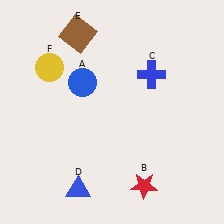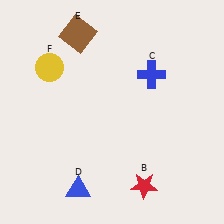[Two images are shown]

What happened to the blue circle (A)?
The blue circle (A) was removed in Image 2. It was in the top-left area of Image 1.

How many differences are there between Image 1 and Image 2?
There is 1 difference between the two images.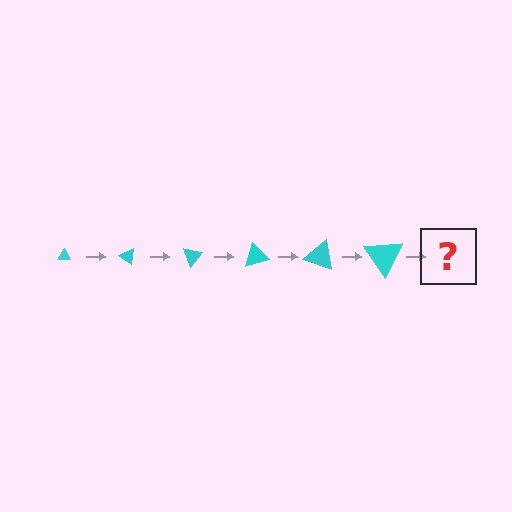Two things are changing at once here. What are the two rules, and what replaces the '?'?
The two rules are that the triangle grows larger each step and it rotates 35 degrees each step. The '?' should be a triangle, larger than the previous one and rotated 210 degrees from the start.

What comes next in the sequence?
The next element should be a triangle, larger than the previous one and rotated 210 degrees from the start.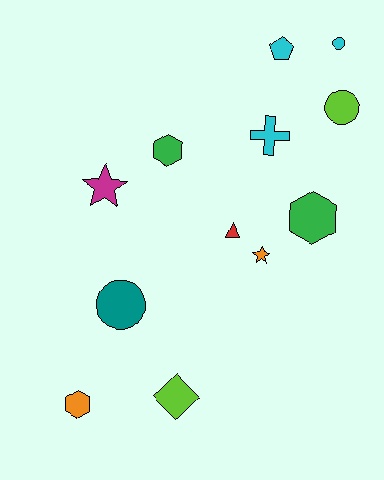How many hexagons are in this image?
There are 3 hexagons.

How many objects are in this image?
There are 12 objects.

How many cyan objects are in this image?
There are 3 cyan objects.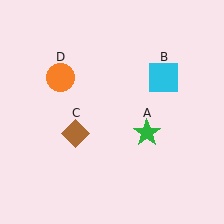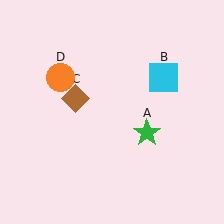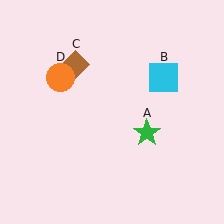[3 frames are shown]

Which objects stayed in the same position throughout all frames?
Green star (object A) and cyan square (object B) and orange circle (object D) remained stationary.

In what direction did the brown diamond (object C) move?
The brown diamond (object C) moved up.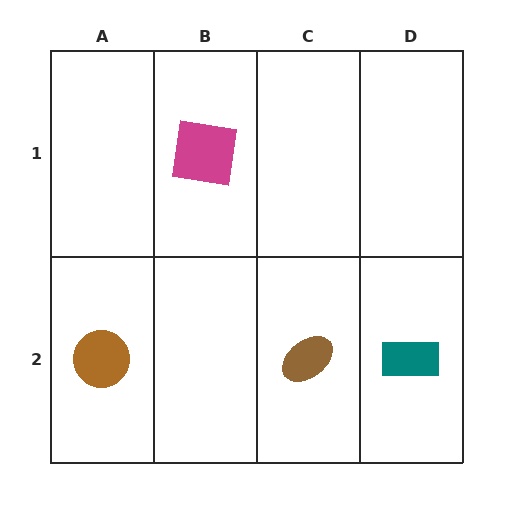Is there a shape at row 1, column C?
No, that cell is empty.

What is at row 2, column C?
A brown ellipse.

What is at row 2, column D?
A teal rectangle.